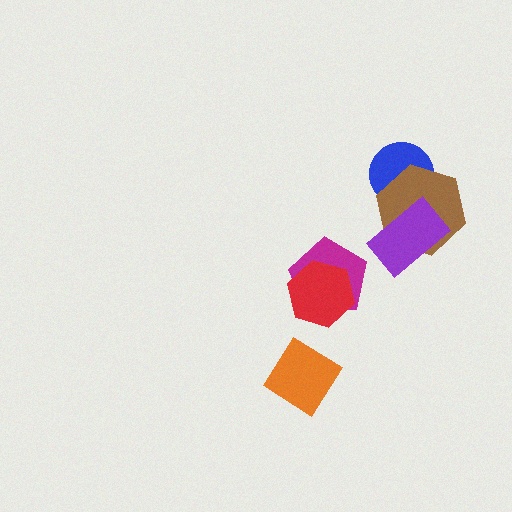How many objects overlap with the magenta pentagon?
1 object overlaps with the magenta pentagon.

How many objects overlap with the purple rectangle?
1 object overlaps with the purple rectangle.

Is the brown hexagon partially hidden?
Yes, it is partially covered by another shape.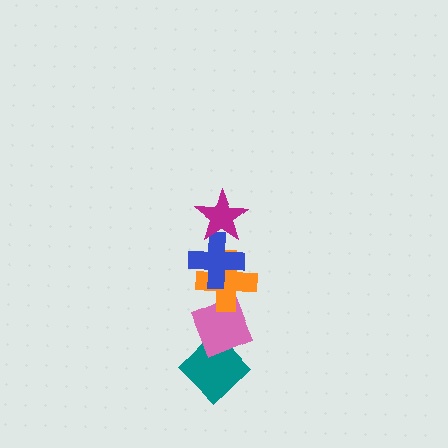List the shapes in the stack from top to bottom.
From top to bottom: the magenta star, the blue cross, the orange cross, the pink diamond, the teal diamond.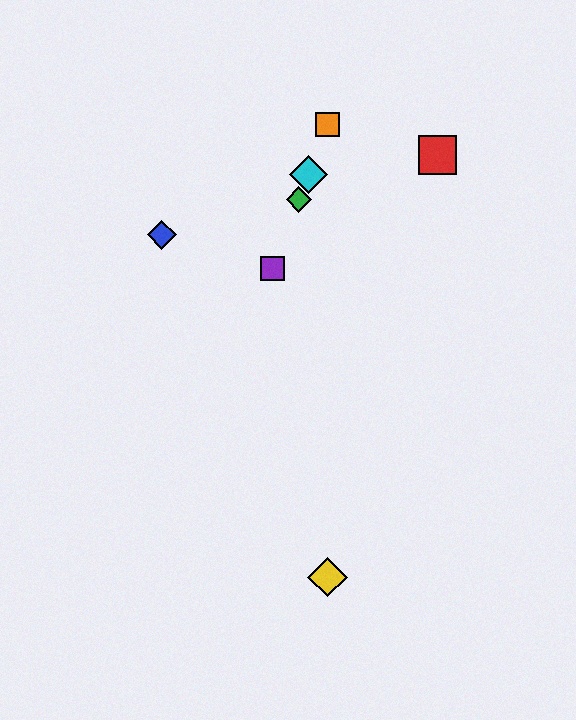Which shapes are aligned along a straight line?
The green diamond, the purple square, the orange square, the cyan diamond are aligned along a straight line.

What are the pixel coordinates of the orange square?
The orange square is at (327, 125).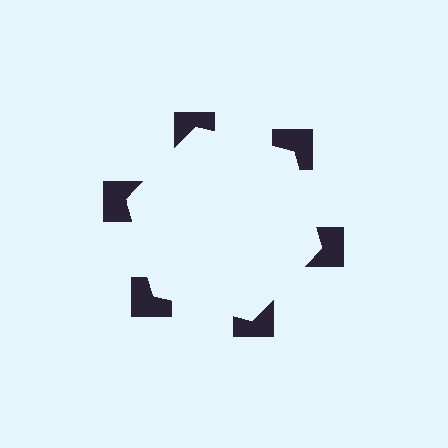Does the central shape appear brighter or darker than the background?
It typically appears slightly brighter than the background, even though no actual brightness change is drawn.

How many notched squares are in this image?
There are 6 — one at each vertex of the illusory hexagon.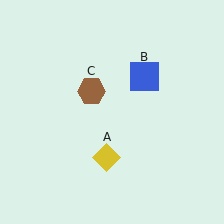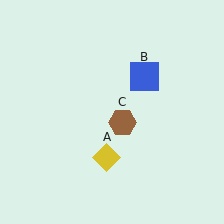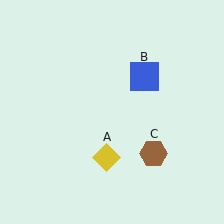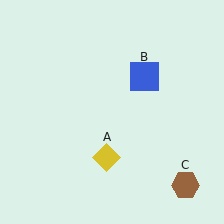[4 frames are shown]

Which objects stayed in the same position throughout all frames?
Yellow diamond (object A) and blue square (object B) remained stationary.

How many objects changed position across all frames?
1 object changed position: brown hexagon (object C).